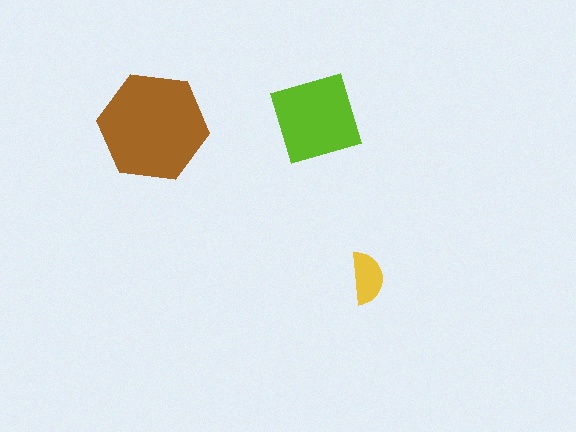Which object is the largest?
The brown hexagon.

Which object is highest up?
The lime square is topmost.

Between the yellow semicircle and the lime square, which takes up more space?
The lime square.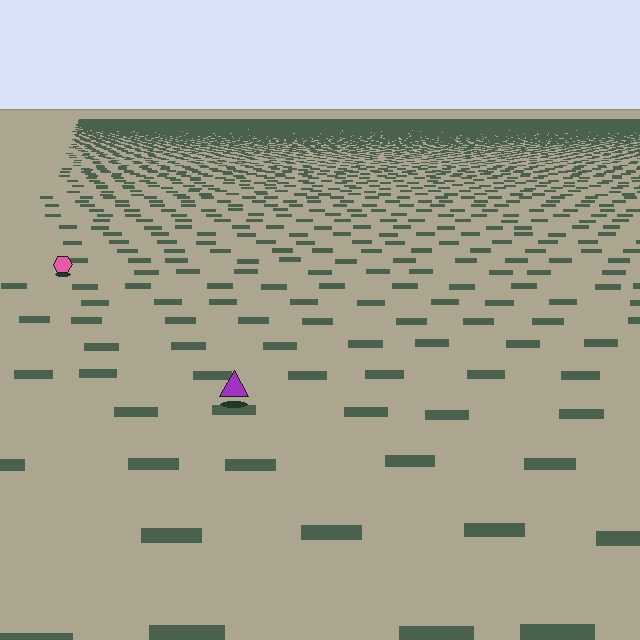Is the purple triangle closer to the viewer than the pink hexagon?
Yes. The purple triangle is closer — you can tell from the texture gradient: the ground texture is coarser near it.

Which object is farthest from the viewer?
The pink hexagon is farthest from the viewer. It appears smaller and the ground texture around it is denser.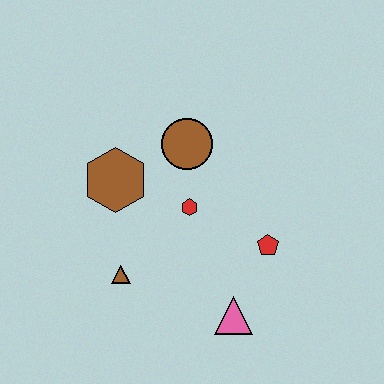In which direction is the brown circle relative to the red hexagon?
The brown circle is above the red hexagon.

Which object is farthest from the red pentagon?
The brown hexagon is farthest from the red pentagon.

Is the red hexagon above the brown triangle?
Yes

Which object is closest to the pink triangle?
The red pentagon is closest to the pink triangle.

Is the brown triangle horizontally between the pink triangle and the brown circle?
No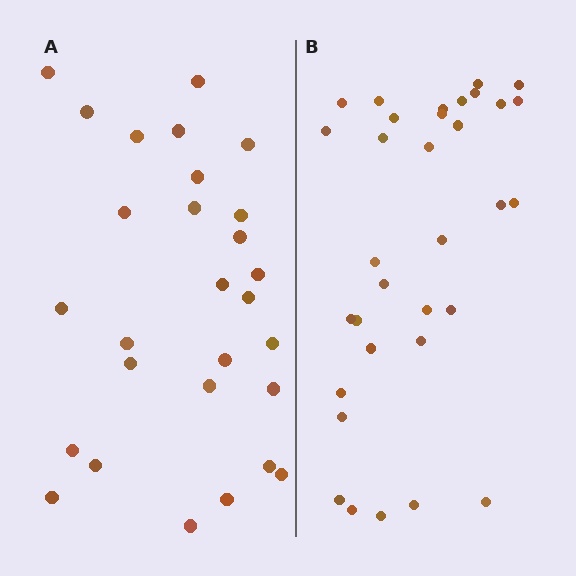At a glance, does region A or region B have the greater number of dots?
Region B (the right region) has more dots.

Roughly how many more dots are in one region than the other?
Region B has about 5 more dots than region A.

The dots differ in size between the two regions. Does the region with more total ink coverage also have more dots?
No. Region A has more total ink coverage because its dots are larger, but region B actually contains more individual dots. Total area can be misleading — the number of items is what matters here.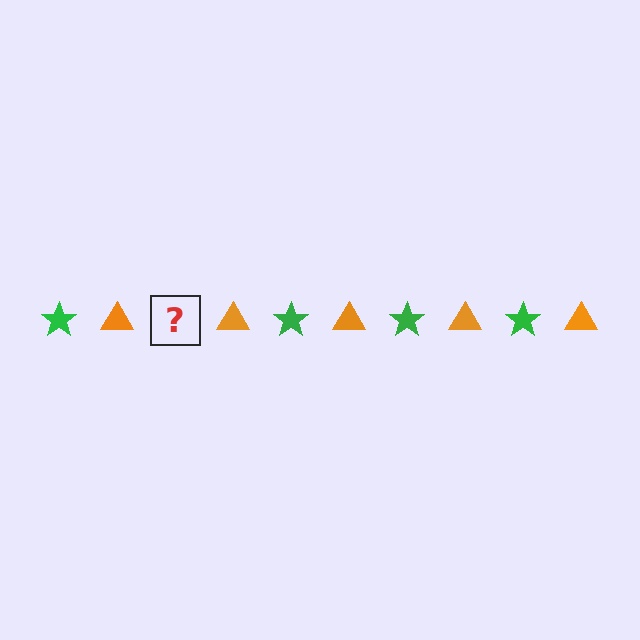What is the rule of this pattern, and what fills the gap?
The rule is that the pattern alternates between green star and orange triangle. The gap should be filled with a green star.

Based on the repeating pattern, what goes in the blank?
The blank should be a green star.